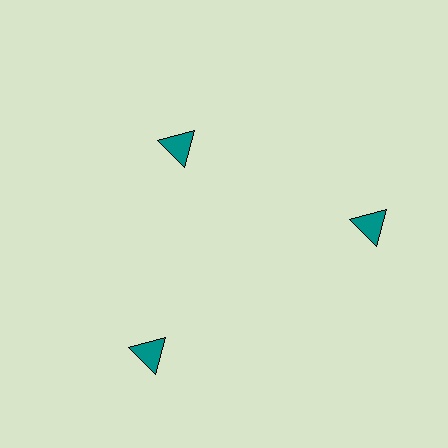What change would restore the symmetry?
The symmetry would be restored by moving it outward, back onto the ring so that all 3 triangles sit at equal angles and equal distance from the center.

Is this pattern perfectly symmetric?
No. The 3 teal triangles are arranged in a ring, but one element near the 11 o'clock position is pulled inward toward the center, breaking the 3-fold rotational symmetry.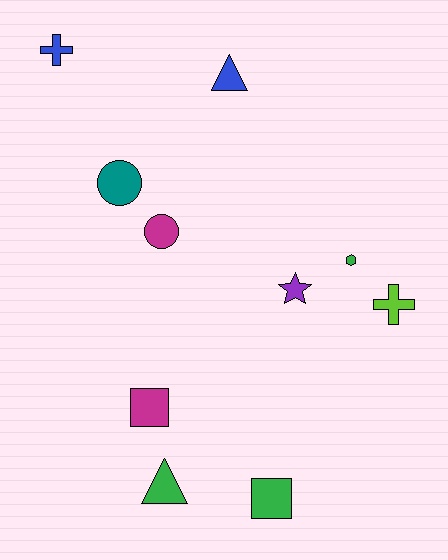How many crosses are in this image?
There are 2 crosses.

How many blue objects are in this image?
There are 2 blue objects.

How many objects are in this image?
There are 10 objects.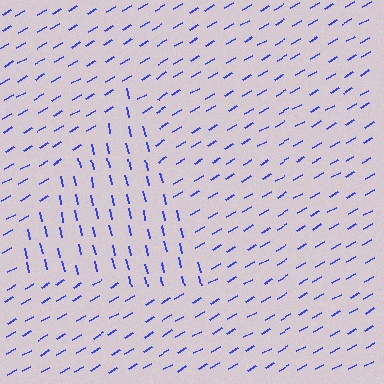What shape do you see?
I see a triangle.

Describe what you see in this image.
The image is filled with small blue line segments. A triangle region in the image has lines oriented differently from the surrounding lines, creating a visible texture boundary.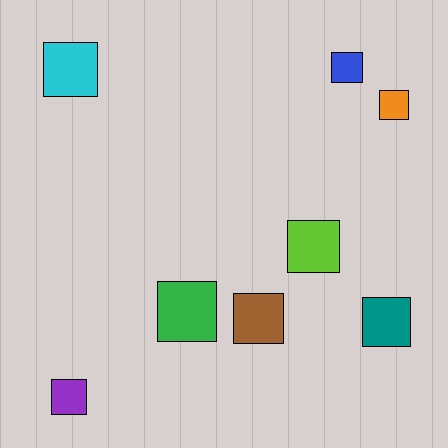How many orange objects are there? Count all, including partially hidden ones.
There is 1 orange object.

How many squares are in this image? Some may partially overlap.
There are 8 squares.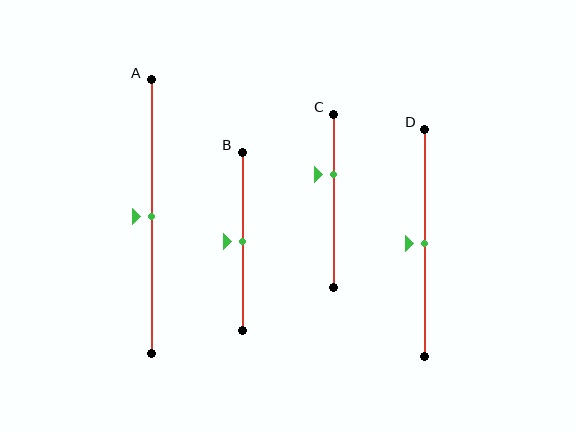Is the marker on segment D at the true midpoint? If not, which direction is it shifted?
Yes, the marker on segment D is at the true midpoint.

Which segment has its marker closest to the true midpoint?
Segment A has its marker closest to the true midpoint.